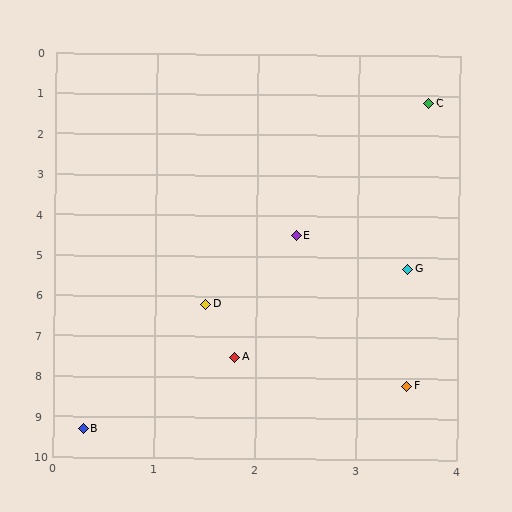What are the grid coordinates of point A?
Point A is at approximately (1.8, 7.5).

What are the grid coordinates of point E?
Point E is at approximately (2.4, 4.5).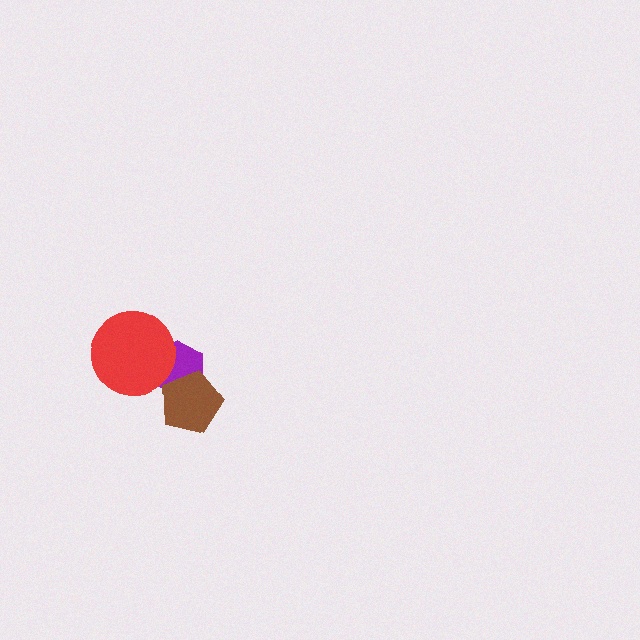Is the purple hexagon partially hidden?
Yes, it is partially covered by another shape.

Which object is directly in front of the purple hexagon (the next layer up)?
The red circle is directly in front of the purple hexagon.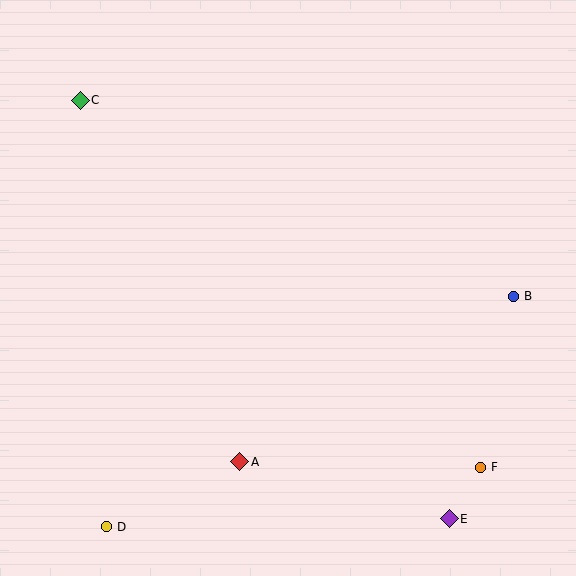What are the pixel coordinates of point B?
Point B is at (513, 296).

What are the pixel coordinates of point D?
Point D is at (106, 527).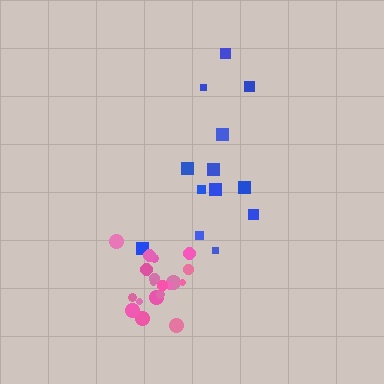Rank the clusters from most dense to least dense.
pink, blue.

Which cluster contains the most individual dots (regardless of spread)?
Pink (19).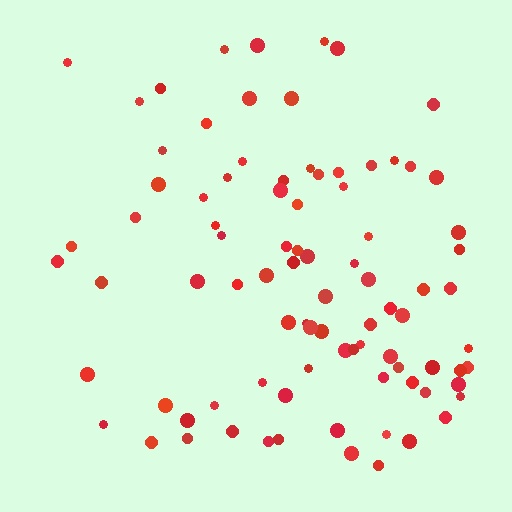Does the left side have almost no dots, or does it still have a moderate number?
Still a moderate number, just noticeably fewer than the right.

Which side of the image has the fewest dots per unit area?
The left.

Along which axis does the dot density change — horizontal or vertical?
Horizontal.